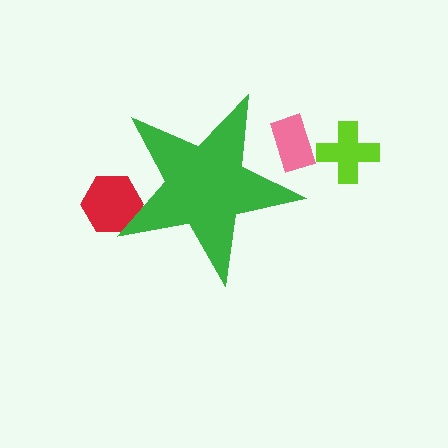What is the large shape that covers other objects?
A green star.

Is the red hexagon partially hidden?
Yes, the red hexagon is partially hidden behind the green star.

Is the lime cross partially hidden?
No, the lime cross is fully visible.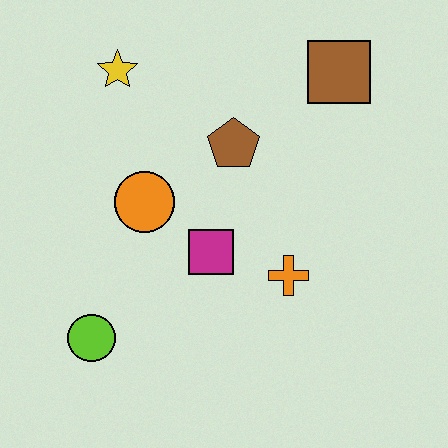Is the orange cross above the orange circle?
No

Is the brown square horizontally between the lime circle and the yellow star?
No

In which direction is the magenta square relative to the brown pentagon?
The magenta square is below the brown pentagon.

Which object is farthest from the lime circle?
The brown square is farthest from the lime circle.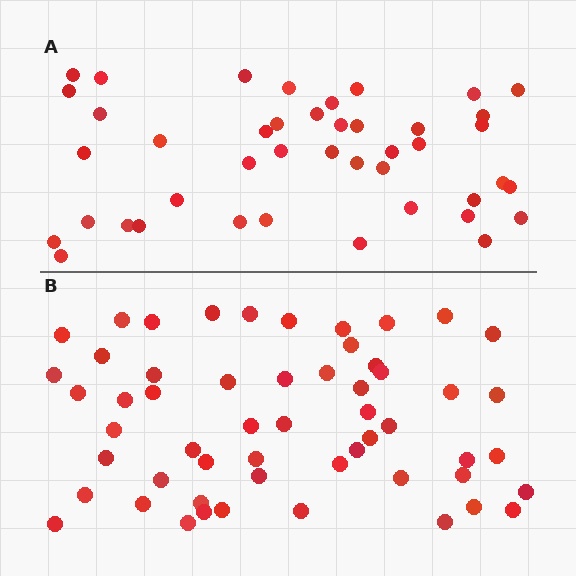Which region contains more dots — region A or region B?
Region B (the bottom region) has more dots.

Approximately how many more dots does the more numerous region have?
Region B has roughly 12 or so more dots than region A.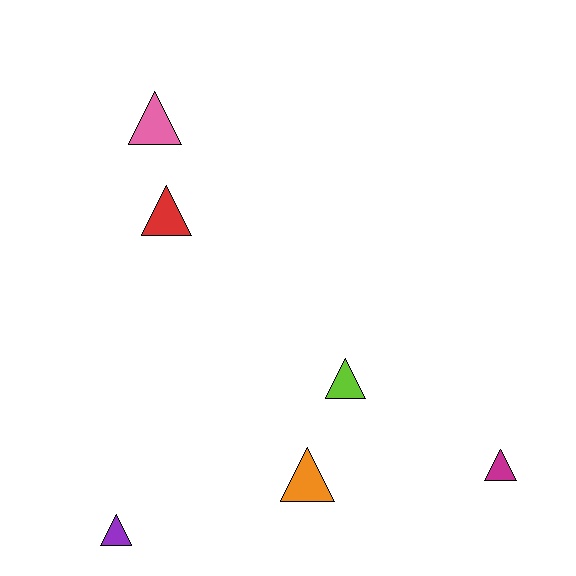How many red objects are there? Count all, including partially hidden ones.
There is 1 red object.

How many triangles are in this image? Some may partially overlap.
There are 6 triangles.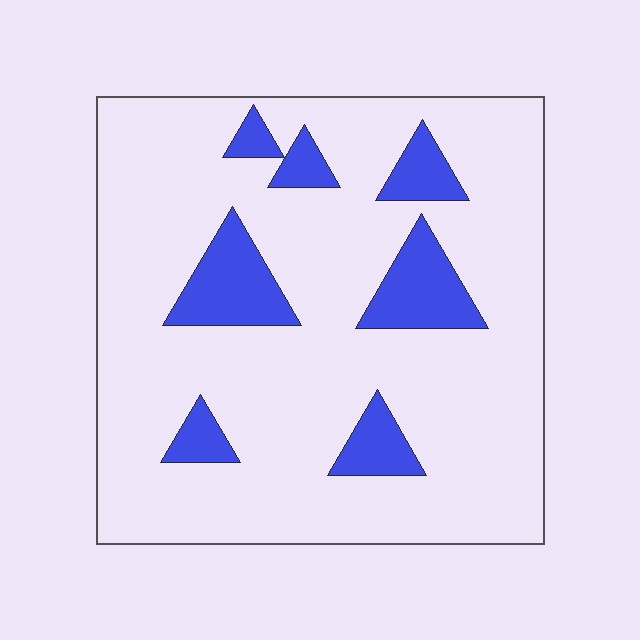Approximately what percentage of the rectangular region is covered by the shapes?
Approximately 15%.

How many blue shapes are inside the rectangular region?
7.